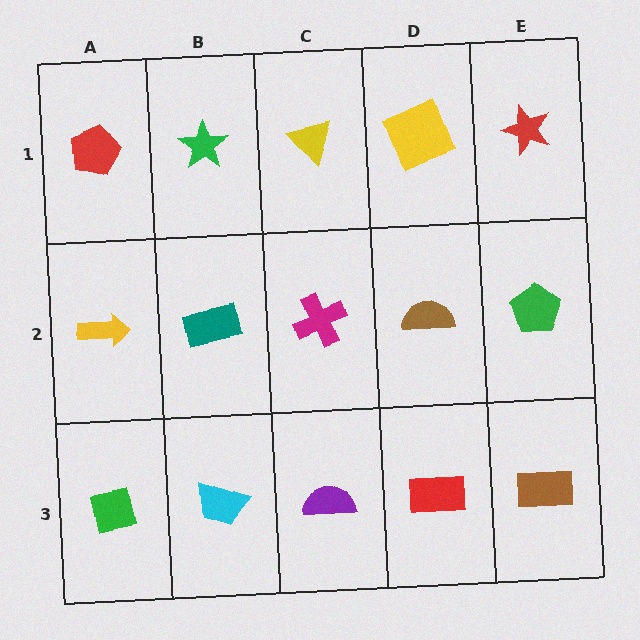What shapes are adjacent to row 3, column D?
A brown semicircle (row 2, column D), a purple semicircle (row 3, column C), a brown rectangle (row 3, column E).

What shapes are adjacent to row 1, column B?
A teal rectangle (row 2, column B), a red pentagon (row 1, column A), a yellow triangle (row 1, column C).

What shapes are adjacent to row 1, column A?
A yellow arrow (row 2, column A), a green star (row 1, column B).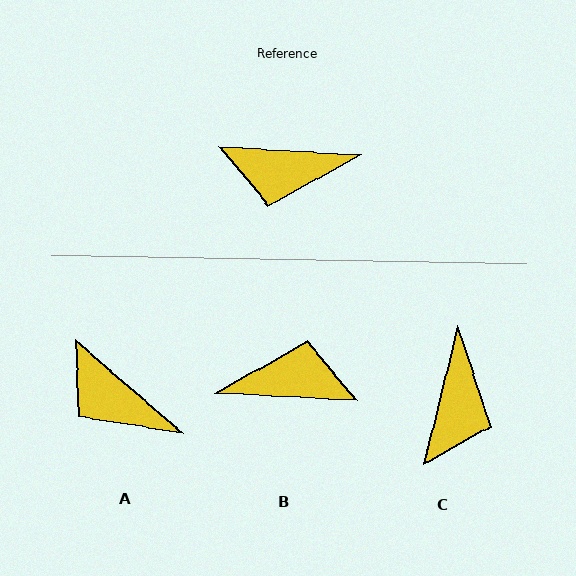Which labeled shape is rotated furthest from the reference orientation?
B, about 179 degrees away.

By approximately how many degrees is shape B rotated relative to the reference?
Approximately 179 degrees clockwise.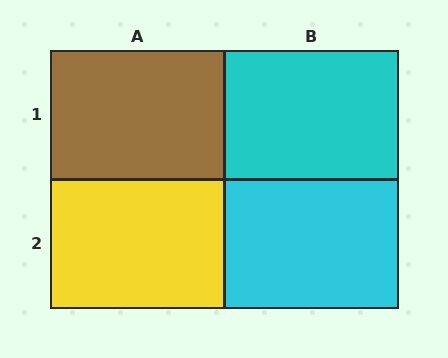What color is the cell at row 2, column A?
Yellow.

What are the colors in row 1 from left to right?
Brown, cyan.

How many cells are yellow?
1 cell is yellow.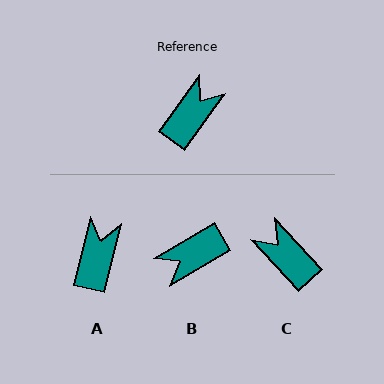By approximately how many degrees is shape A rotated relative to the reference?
Approximately 22 degrees counter-clockwise.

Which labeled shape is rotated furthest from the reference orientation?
B, about 156 degrees away.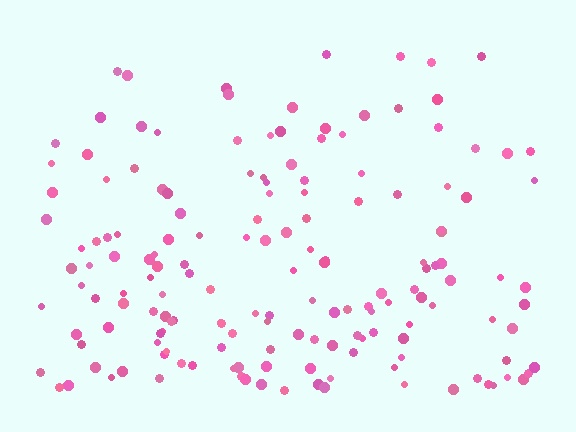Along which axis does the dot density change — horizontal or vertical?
Vertical.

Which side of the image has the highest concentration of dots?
The bottom.